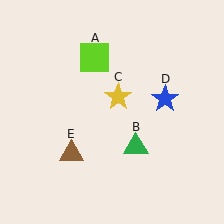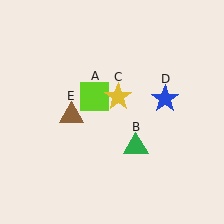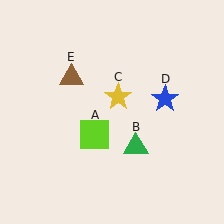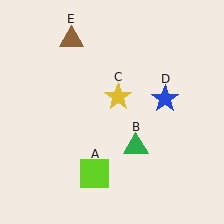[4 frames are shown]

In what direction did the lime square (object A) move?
The lime square (object A) moved down.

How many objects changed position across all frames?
2 objects changed position: lime square (object A), brown triangle (object E).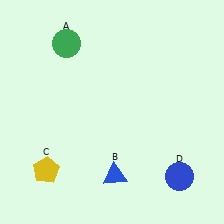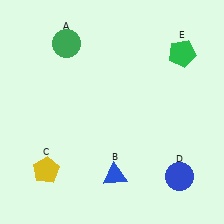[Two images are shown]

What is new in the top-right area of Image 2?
A green pentagon (E) was added in the top-right area of Image 2.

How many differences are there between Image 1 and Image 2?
There is 1 difference between the two images.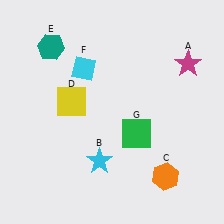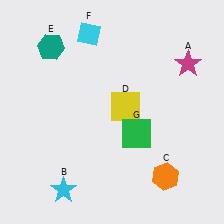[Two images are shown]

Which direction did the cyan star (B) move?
The cyan star (B) moved left.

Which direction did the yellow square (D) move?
The yellow square (D) moved right.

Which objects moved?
The objects that moved are: the cyan star (B), the yellow square (D), the cyan diamond (F).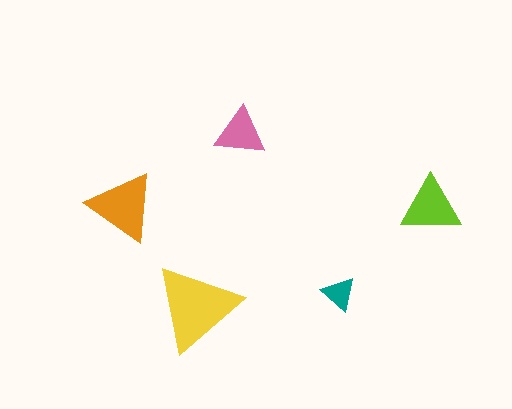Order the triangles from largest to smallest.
the yellow one, the orange one, the lime one, the pink one, the teal one.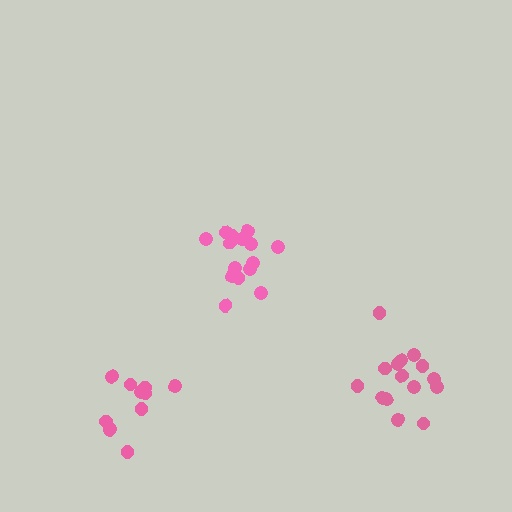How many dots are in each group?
Group 1: 15 dots, Group 2: 10 dots, Group 3: 15 dots (40 total).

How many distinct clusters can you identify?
There are 3 distinct clusters.